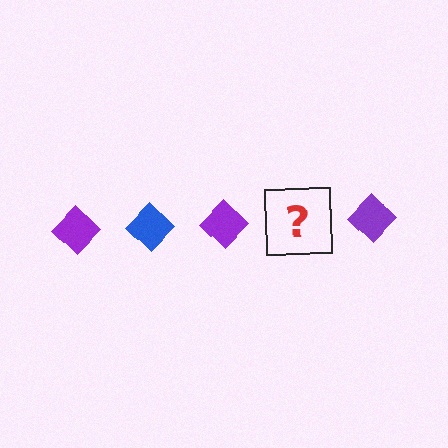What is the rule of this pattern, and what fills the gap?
The rule is that the pattern cycles through purple, blue diamonds. The gap should be filled with a blue diamond.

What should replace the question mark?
The question mark should be replaced with a blue diamond.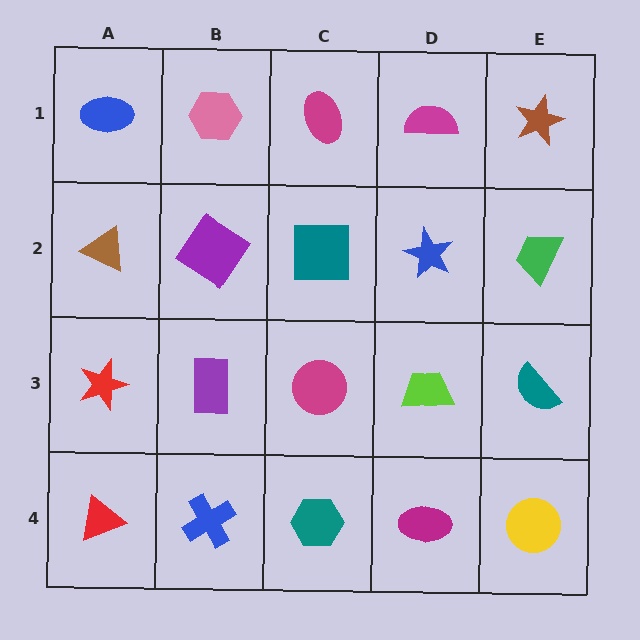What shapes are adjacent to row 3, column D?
A blue star (row 2, column D), a magenta ellipse (row 4, column D), a magenta circle (row 3, column C), a teal semicircle (row 3, column E).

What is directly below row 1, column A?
A brown triangle.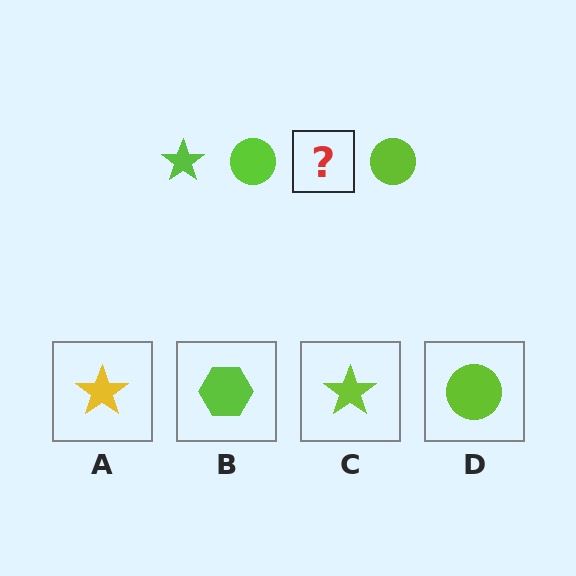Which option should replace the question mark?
Option C.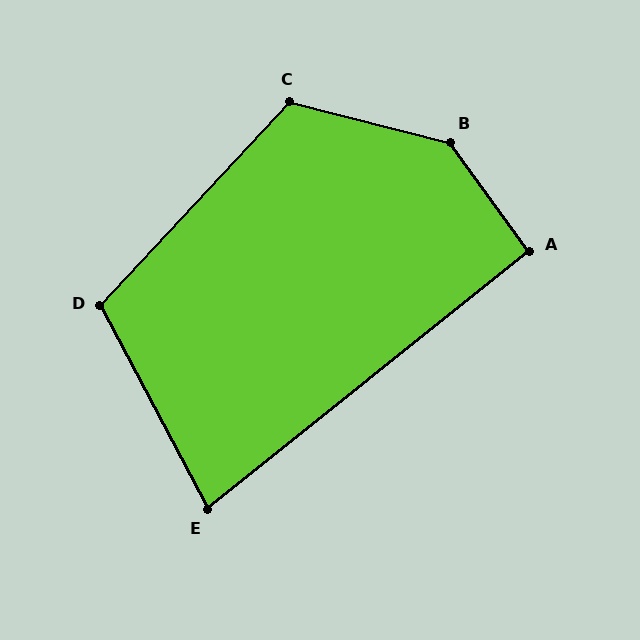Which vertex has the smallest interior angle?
E, at approximately 79 degrees.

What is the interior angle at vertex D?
Approximately 109 degrees (obtuse).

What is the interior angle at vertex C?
Approximately 119 degrees (obtuse).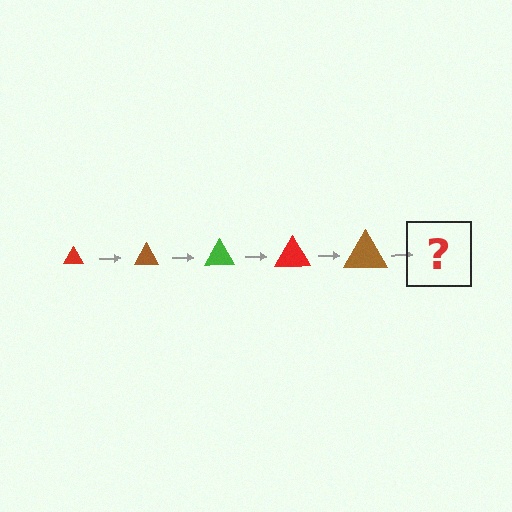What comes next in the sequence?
The next element should be a green triangle, larger than the previous one.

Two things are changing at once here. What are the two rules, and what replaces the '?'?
The two rules are that the triangle grows larger each step and the color cycles through red, brown, and green. The '?' should be a green triangle, larger than the previous one.